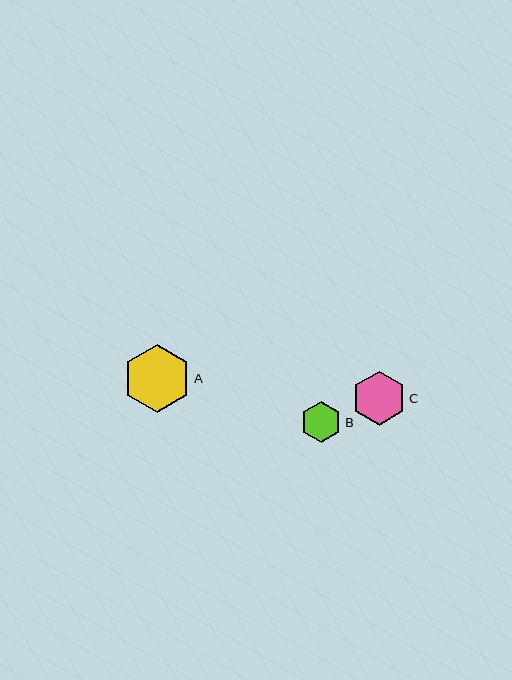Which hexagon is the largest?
Hexagon A is the largest with a size of approximately 68 pixels.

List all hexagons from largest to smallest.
From largest to smallest: A, C, B.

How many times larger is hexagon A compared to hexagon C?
Hexagon A is approximately 1.2 times the size of hexagon C.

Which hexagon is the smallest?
Hexagon B is the smallest with a size of approximately 41 pixels.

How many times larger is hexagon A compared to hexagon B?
Hexagon A is approximately 1.6 times the size of hexagon B.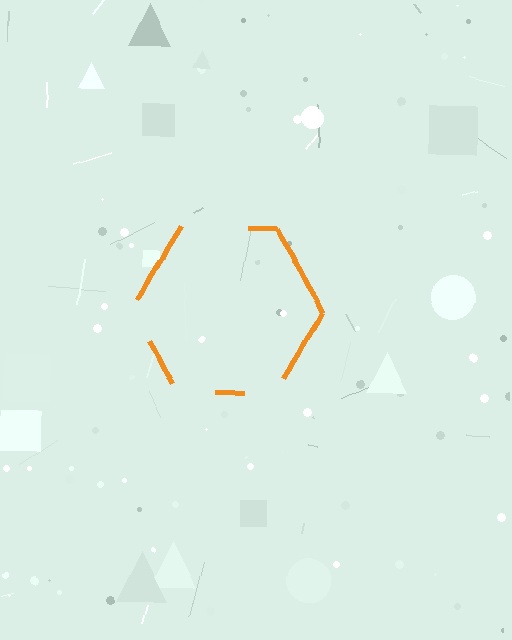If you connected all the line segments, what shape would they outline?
They would outline a hexagon.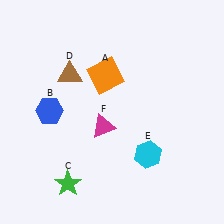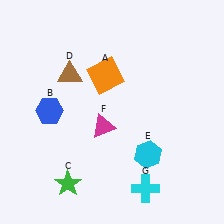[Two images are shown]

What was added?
A cyan cross (G) was added in Image 2.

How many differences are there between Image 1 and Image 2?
There is 1 difference between the two images.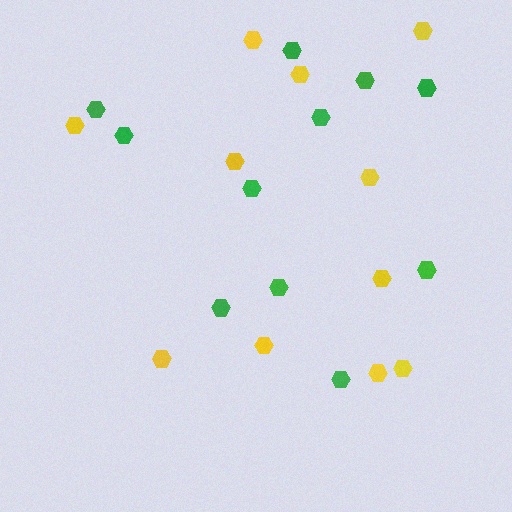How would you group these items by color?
There are 2 groups: one group of yellow hexagons (11) and one group of green hexagons (11).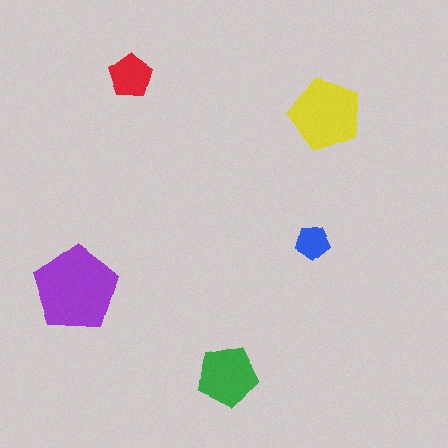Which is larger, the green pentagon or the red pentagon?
The green one.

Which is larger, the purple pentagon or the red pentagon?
The purple one.